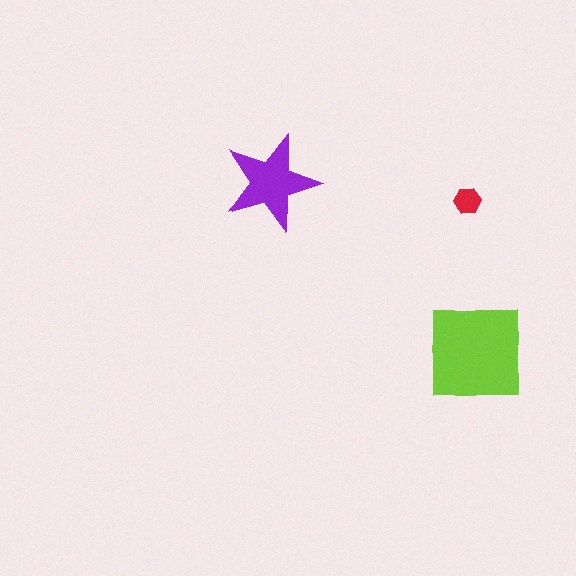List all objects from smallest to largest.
The red hexagon, the purple star, the lime square.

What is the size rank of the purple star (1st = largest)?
2nd.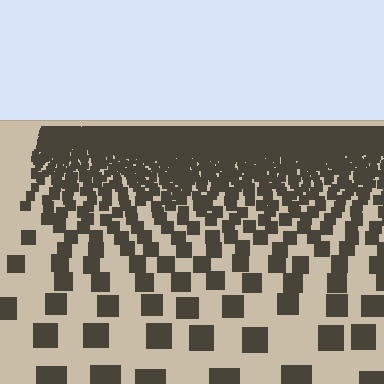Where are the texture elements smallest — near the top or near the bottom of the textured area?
Near the top.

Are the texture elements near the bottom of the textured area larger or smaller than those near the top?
Larger. Near the bottom, elements are closer to the viewer and appear at a bigger on-screen size.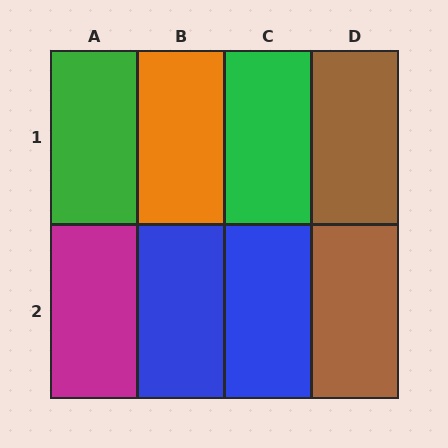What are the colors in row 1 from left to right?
Green, orange, green, brown.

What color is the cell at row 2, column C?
Blue.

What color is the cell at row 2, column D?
Brown.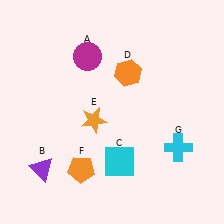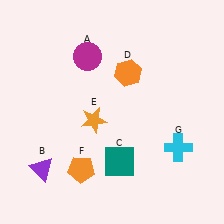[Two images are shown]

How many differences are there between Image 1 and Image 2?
There is 1 difference between the two images.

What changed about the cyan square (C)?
In Image 1, C is cyan. In Image 2, it changed to teal.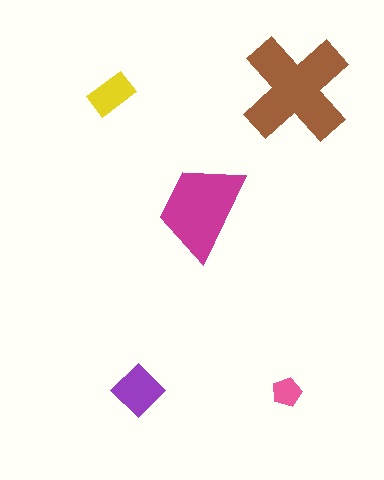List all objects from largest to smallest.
The brown cross, the magenta trapezoid, the purple diamond, the yellow rectangle, the pink pentagon.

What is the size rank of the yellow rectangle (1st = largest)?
4th.